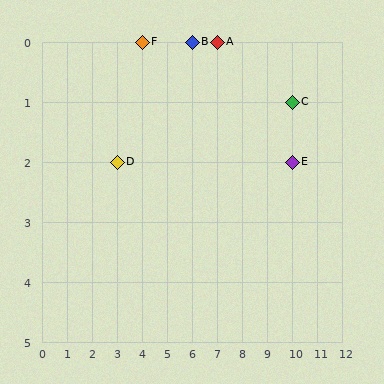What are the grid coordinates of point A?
Point A is at grid coordinates (7, 0).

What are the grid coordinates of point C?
Point C is at grid coordinates (10, 1).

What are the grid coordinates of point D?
Point D is at grid coordinates (3, 2).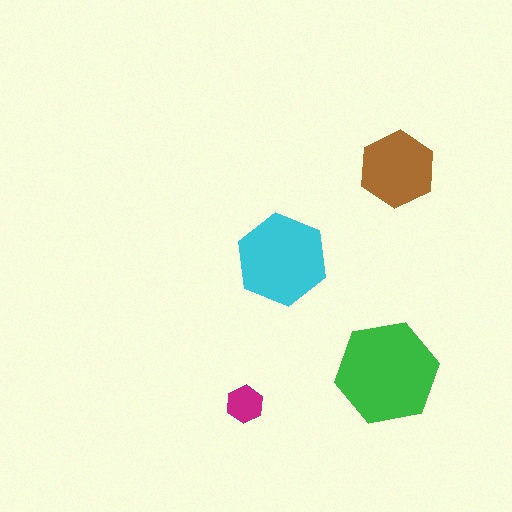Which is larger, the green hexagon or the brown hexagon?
The green one.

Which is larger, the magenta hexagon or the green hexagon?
The green one.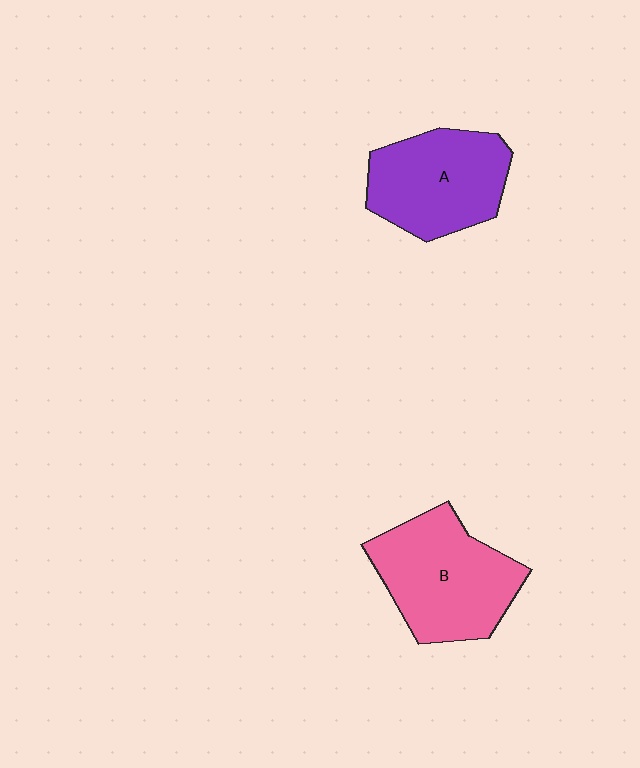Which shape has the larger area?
Shape B (pink).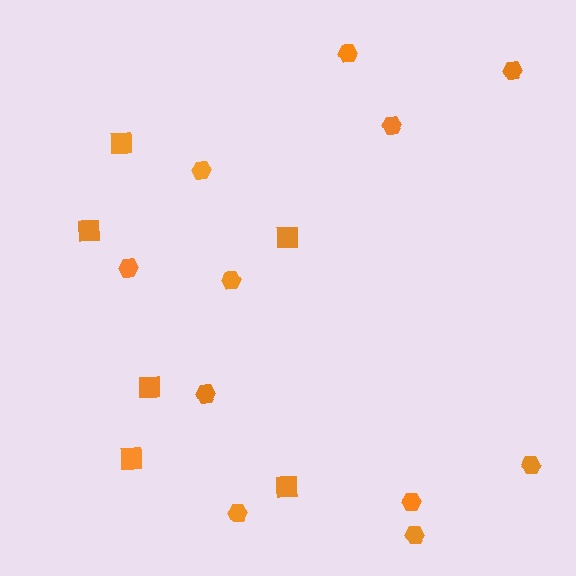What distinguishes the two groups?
There are 2 groups: one group of hexagons (11) and one group of squares (6).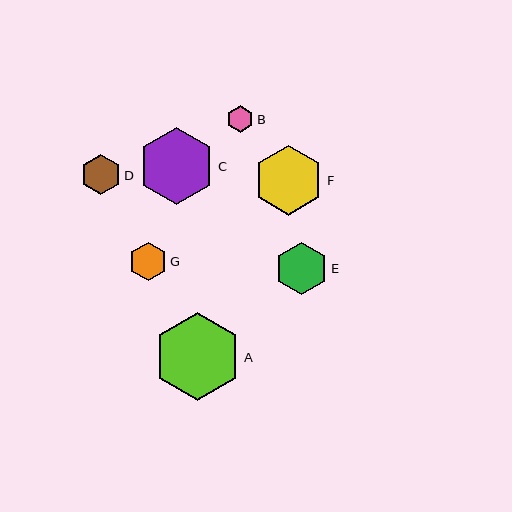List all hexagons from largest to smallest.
From largest to smallest: A, C, F, E, D, G, B.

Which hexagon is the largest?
Hexagon A is the largest with a size of approximately 88 pixels.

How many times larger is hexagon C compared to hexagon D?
Hexagon C is approximately 1.9 times the size of hexagon D.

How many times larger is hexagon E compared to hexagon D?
Hexagon E is approximately 1.3 times the size of hexagon D.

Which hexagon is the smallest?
Hexagon B is the smallest with a size of approximately 27 pixels.